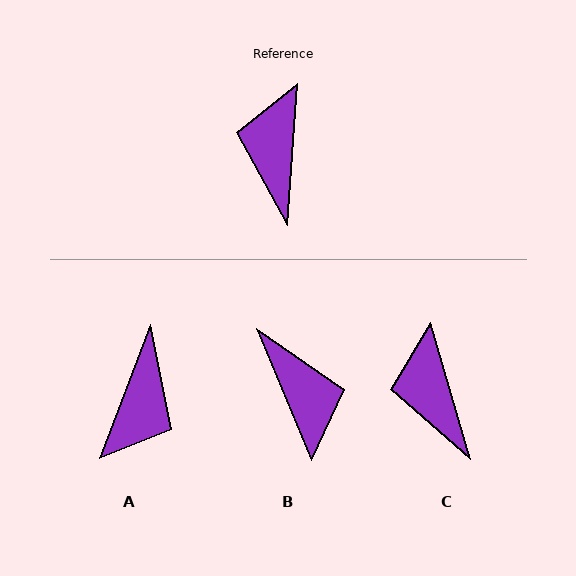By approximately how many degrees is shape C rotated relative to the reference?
Approximately 20 degrees counter-clockwise.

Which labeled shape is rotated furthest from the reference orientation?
A, about 163 degrees away.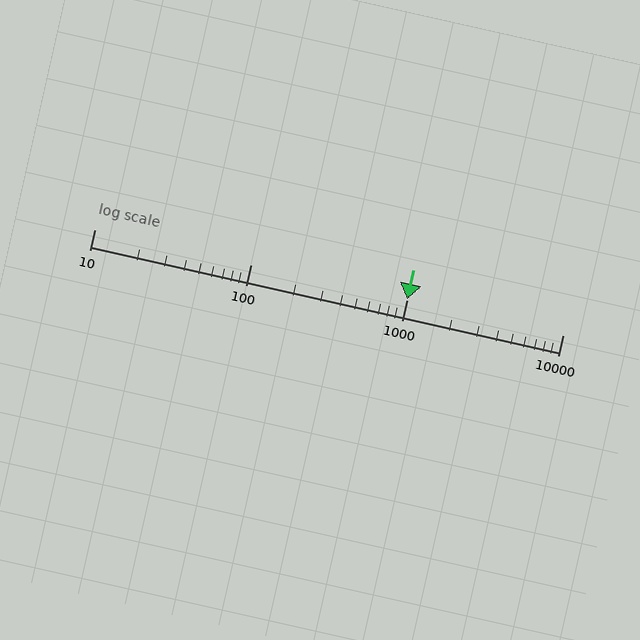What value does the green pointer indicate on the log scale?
The pointer indicates approximately 1000.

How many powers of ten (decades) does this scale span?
The scale spans 3 decades, from 10 to 10000.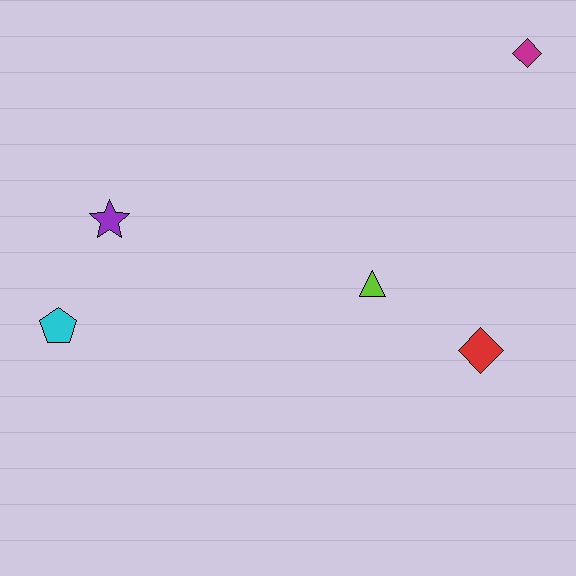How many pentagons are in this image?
There is 1 pentagon.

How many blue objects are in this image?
There are no blue objects.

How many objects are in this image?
There are 5 objects.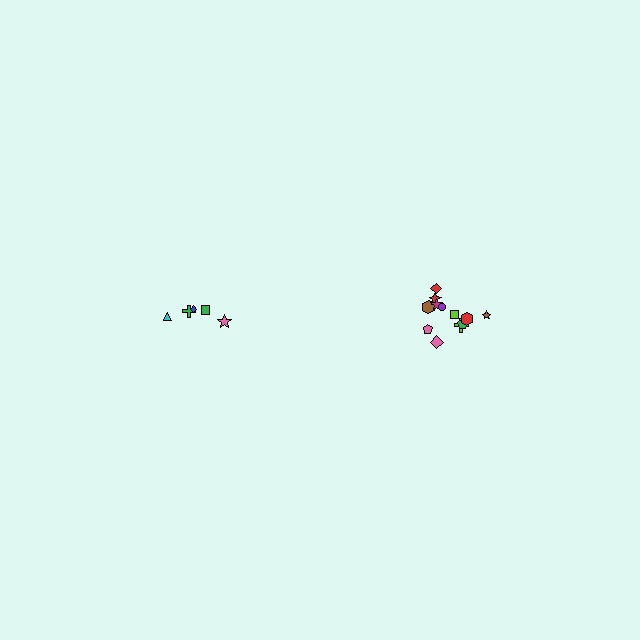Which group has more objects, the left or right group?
The right group.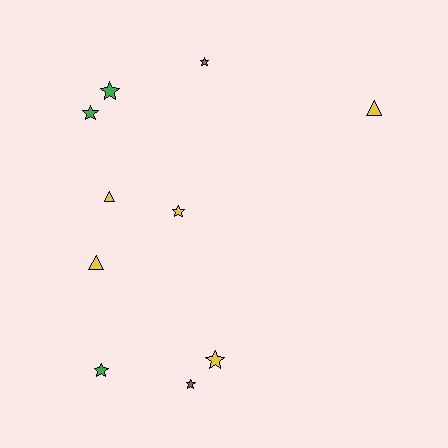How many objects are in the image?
There are 10 objects.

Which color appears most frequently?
Yellow, with 5 objects.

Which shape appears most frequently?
Star, with 7 objects.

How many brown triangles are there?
There are no brown triangles.